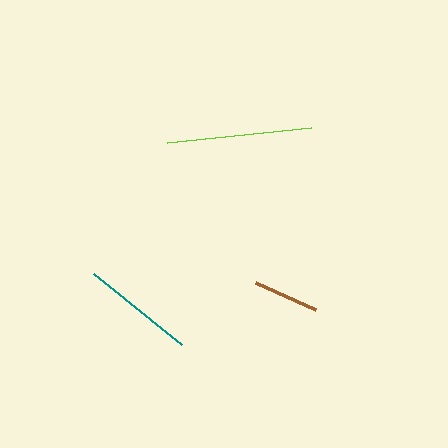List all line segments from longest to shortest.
From longest to shortest: lime, teal, brown.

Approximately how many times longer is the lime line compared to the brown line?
The lime line is approximately 2.2 times the length of the brown line.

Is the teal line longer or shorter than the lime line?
The lime line is longer than the teal line.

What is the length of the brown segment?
The brown segment is approximately 66 pixels long.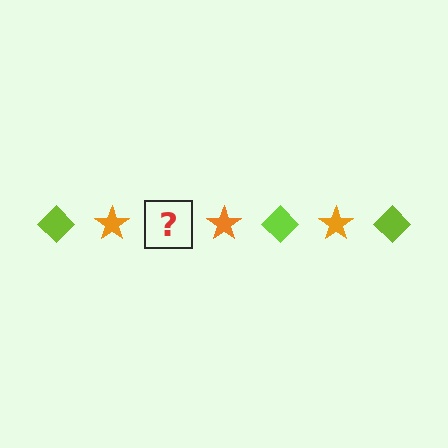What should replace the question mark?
The question mark should be replaced with a lime diamond.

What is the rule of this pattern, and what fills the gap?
The rule is that the pattern alternates between lime diamond and orange star. The gap should be filled with a lime diamond.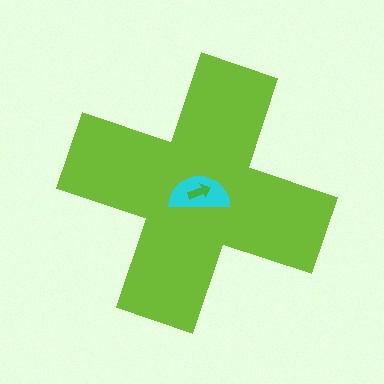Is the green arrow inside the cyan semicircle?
Yes.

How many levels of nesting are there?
3.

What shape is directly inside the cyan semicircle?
The green arrow.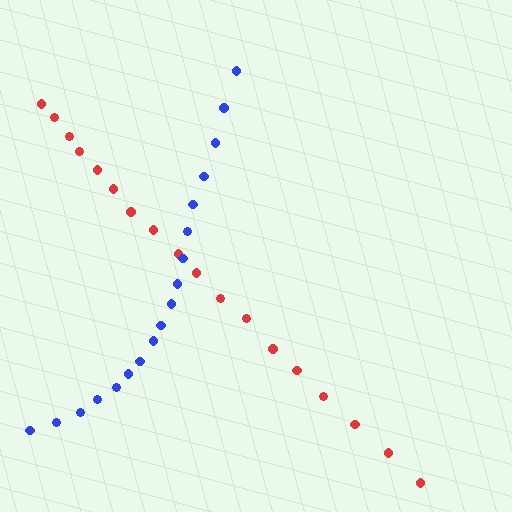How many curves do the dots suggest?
There are 2 distinct paths.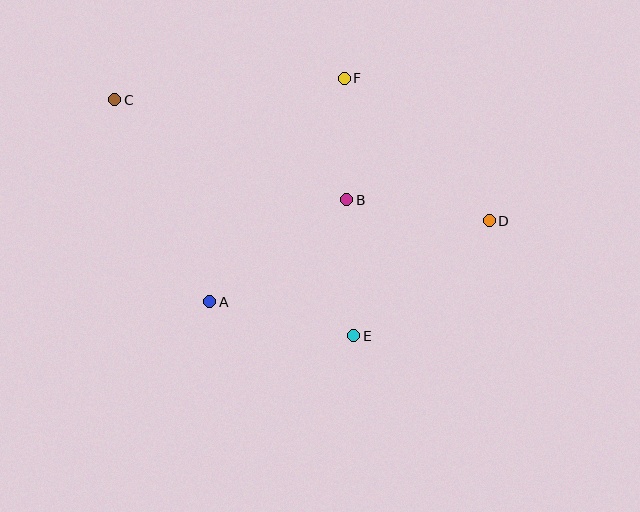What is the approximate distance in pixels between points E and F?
The distance between E and F is approximately 258 pixels.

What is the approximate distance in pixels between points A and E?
The distance between A and E is approximately 148 pixels.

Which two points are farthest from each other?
Points C and D are farthest from each other.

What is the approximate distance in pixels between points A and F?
The distance between A and F is approximately 261 pixels.